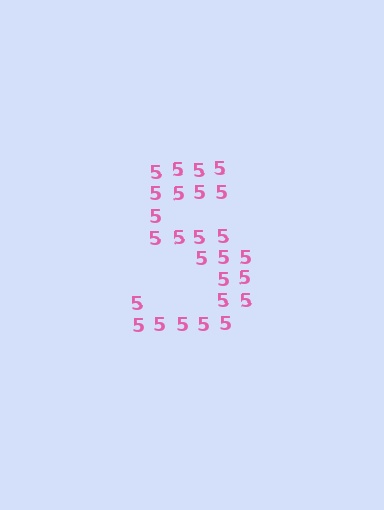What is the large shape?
The large shape is the digit 5.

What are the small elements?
The small elements are digit 5's.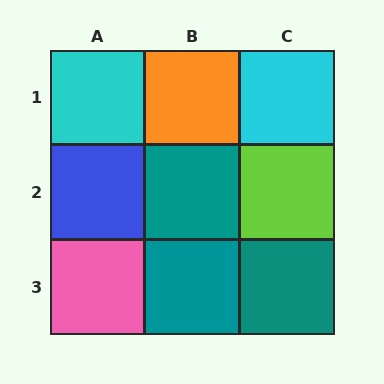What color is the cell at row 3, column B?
Teal.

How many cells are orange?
1 cell is orange.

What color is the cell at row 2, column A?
Blue.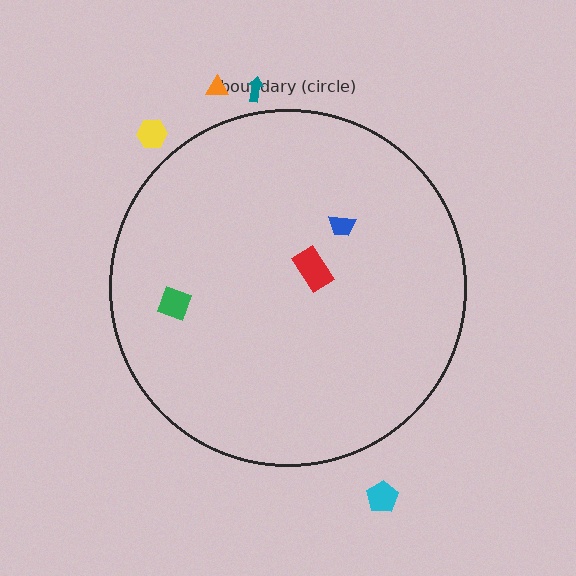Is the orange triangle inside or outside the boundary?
Outside.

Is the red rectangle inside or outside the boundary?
Inside.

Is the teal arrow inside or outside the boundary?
Outside.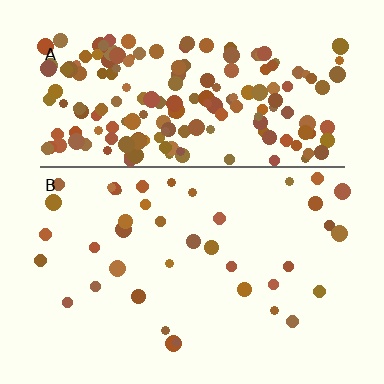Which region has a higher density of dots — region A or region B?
A (the top).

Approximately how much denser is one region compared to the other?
Approximately 4.9× — region A over region B.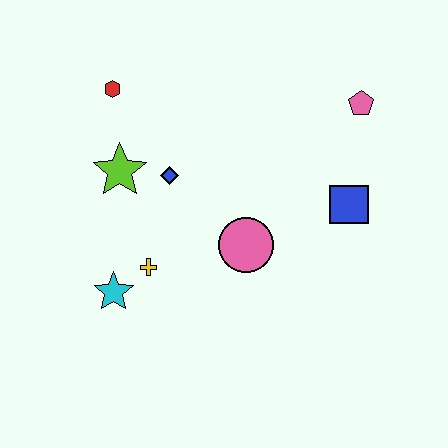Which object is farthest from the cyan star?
The pink pentagon is farthest from the cyan star.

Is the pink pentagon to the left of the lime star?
No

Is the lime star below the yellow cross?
No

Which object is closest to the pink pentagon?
The blue square is closest to the pink pentagon.